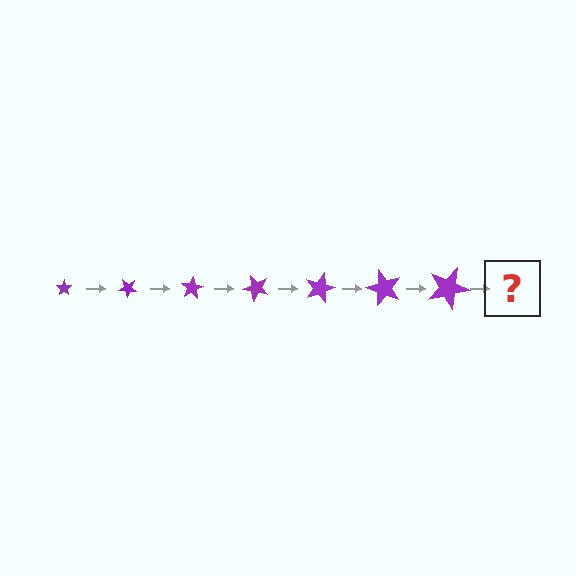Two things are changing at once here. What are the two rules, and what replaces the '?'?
The two rules are that the star grows larger each step and it rotates 40 degrees each step. The '?' should be a star, larger than the previous one and rotated 280 degrees from the start.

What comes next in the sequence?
The next element should be a star, larger than the previous one and rotated 280 degrees from the start.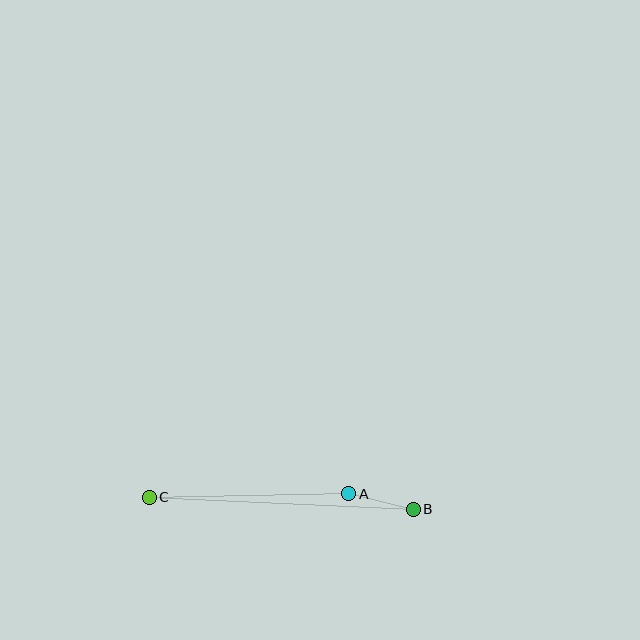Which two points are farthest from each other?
Points B and C are farthest from each other.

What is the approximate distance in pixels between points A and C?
The distance between A and C is approximately 200 pixels.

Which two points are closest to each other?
Points A and B are closest to each other.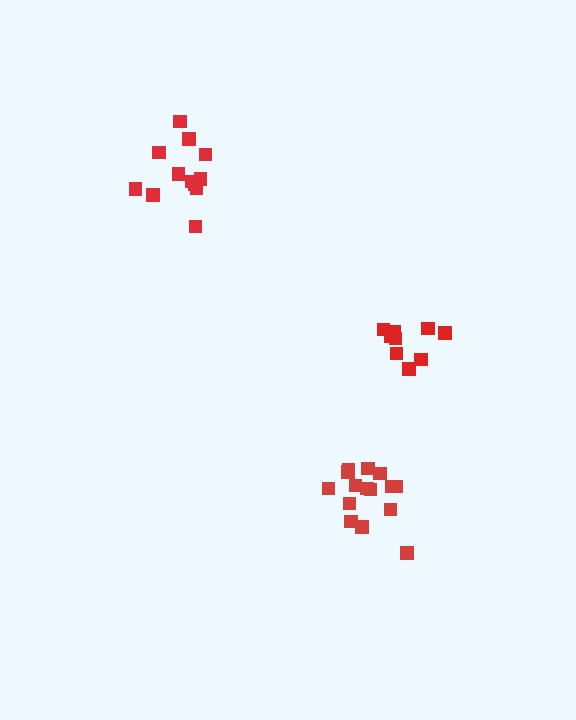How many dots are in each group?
Group 1: 12 dots, Group 2: 15 dots, Group 3: 9 dots (36 total).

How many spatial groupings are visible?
There are 3 spatial groupings.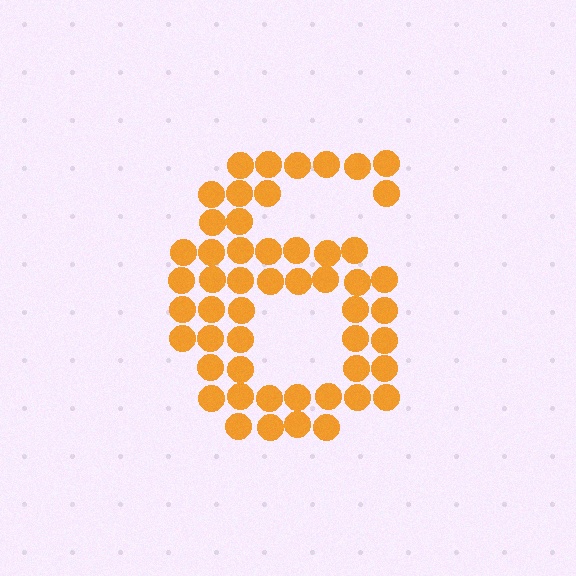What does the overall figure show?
The overall figure shows the digit 6.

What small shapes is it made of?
It is made of small circles.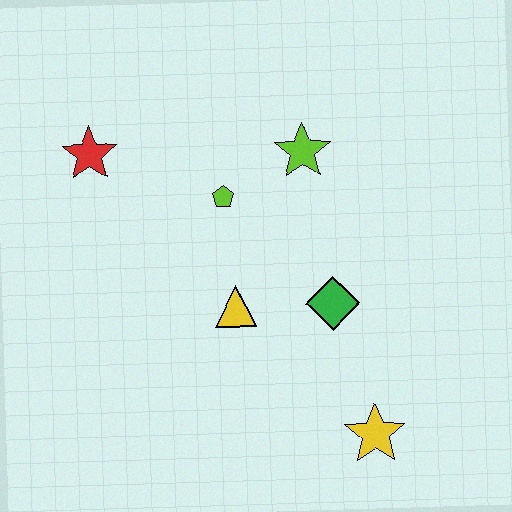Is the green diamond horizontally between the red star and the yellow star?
Yes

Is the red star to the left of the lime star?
Yes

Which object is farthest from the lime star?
The yellow star is farthest from the lime star.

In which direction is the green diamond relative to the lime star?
The green diamond is below the lime star.